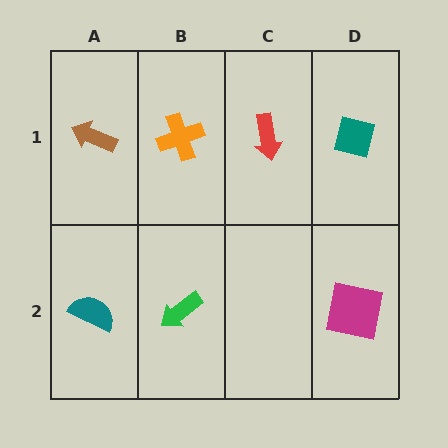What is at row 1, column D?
A teal square.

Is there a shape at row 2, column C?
No, that cell is empty.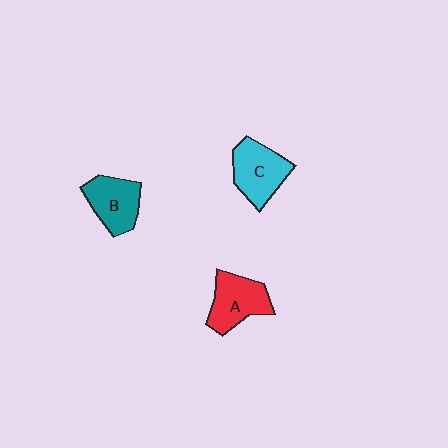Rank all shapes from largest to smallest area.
From largest to smallest: C (cyan), A (red), B (teal).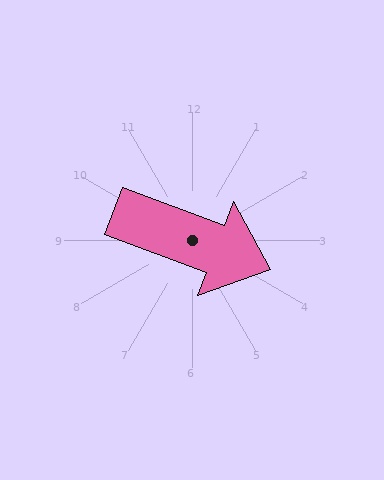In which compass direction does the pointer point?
East.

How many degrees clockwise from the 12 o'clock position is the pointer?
Approximately 111 degrees.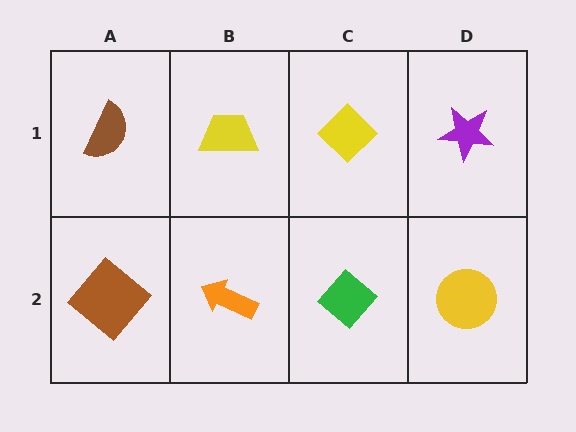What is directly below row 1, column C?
A green diamond.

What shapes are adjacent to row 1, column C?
A green diamond (row 2, column C), a yellow trapezoid (row 1, column B), a purple star (row 1, column D).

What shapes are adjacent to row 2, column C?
A yellow diamond (row 1, column C), an orange arrow (row 2, column B), a yellow circle (row 2, column D).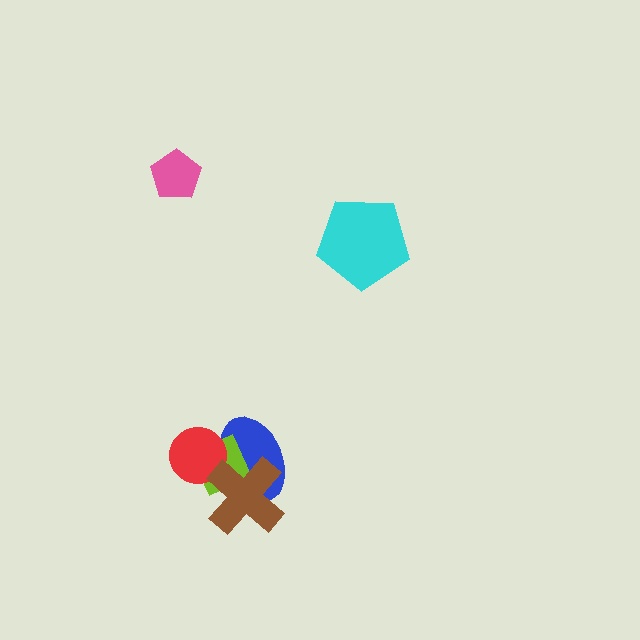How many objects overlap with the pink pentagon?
0 objects overlap with the pink pentagon.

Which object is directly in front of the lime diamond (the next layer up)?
The red circle is directly in front of the lime diamond.